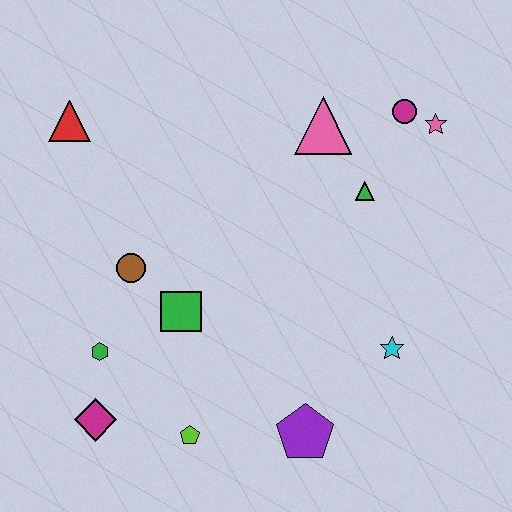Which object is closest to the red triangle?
The brown circle is closest to the red triangle.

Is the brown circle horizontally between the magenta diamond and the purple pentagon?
Yes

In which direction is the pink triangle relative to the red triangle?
The pink triangle is to the right of the red triangle.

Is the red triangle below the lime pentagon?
No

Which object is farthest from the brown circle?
The pink star is farthest from the brown circle.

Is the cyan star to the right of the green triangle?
Yes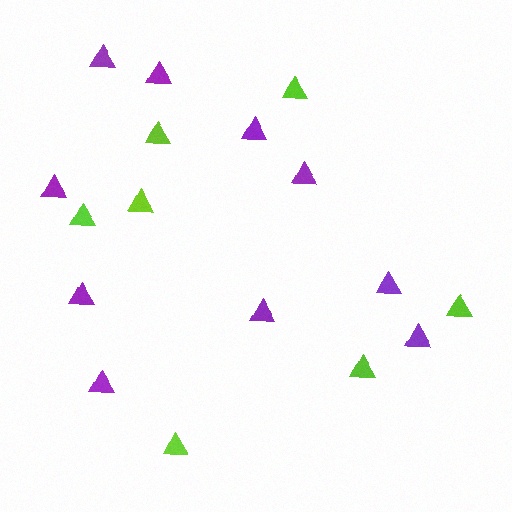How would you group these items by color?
There are 2 groups: one group of lime triangles (7) and one group of purple triangles (10).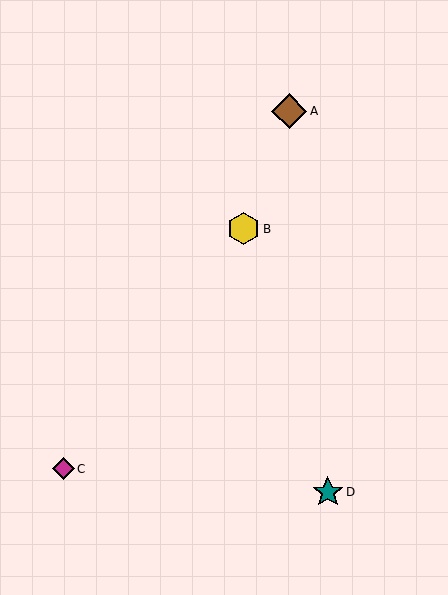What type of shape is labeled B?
Shape B is a yellow hexagon.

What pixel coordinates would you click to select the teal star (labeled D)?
Click at (328, 492) to select the teal star D.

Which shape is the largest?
The brown diamond (labeled A) is the largest.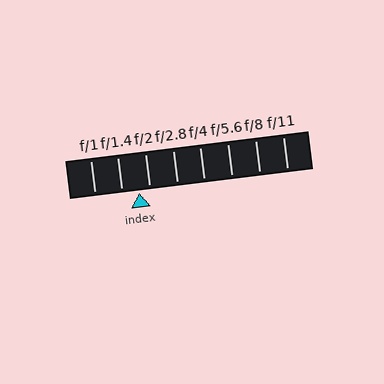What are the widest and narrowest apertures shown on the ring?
The widest aperture shown is f/1 and the narrowest is f/11.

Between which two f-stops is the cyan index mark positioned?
The index mark is between f/1.4 and f/2.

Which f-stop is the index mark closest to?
The index mark is closest to f/2.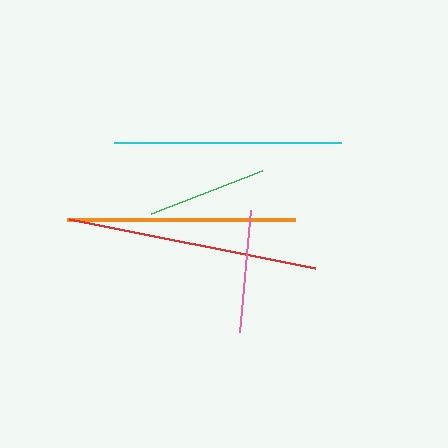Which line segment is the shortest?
The green line is the shortest at approximately 119 pixels.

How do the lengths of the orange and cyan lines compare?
The orange and cyan lines are approximately the same length.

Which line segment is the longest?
The red line is the longest at approximately 250 pixels.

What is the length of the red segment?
The red segment is approximately 250 pixels long.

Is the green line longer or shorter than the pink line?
The pink line is longer than the green line.